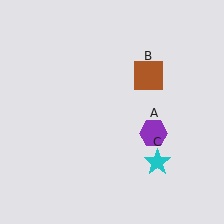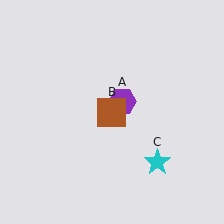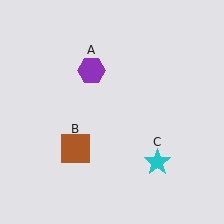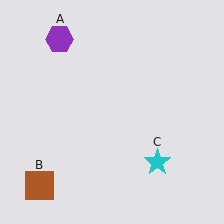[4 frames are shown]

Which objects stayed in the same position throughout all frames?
Cyan star (object C) remained stationary.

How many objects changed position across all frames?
2 objects changed position: purple hexagon (object A), brown square (object B).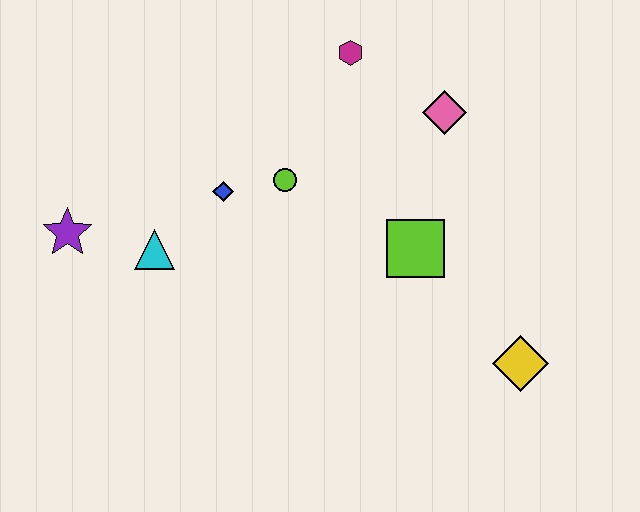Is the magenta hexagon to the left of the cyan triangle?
No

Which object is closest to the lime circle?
The blue diamond is closest to the lime circle.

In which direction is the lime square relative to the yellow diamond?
The lime square is above the yellow diamond.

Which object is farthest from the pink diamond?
The purple star is farthest from the pink diamond.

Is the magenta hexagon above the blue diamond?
Yes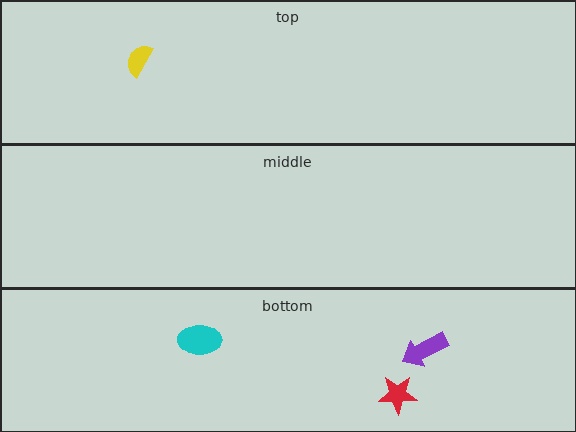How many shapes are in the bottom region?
3.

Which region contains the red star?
The bottom region.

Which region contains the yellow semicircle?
The top region.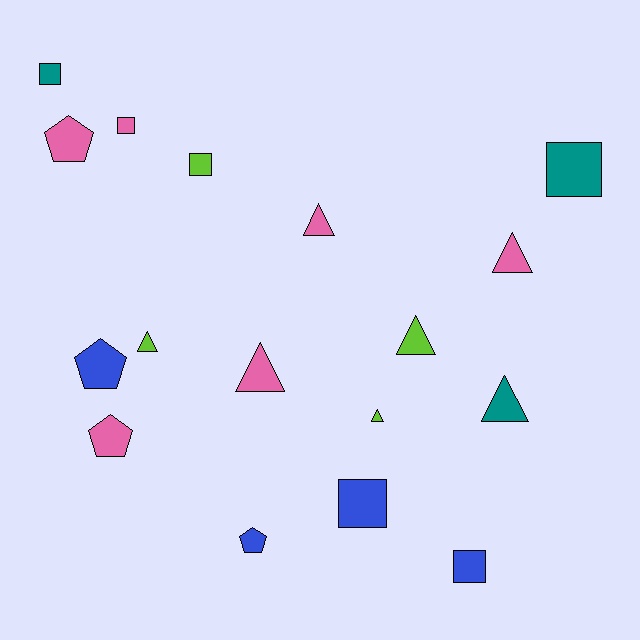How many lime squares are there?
There is 1 lime square.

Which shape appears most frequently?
Triangle, with 7 objects.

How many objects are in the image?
There are 17 objects.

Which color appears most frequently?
Pink, with 6 objects.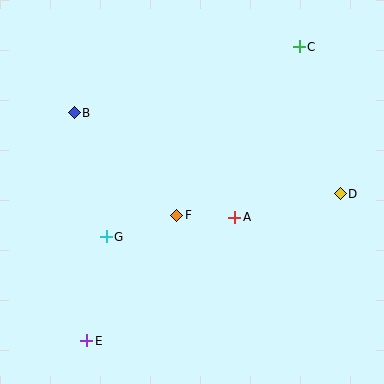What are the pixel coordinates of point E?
Point E is at (87, 341).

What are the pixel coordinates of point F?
Point F is at (177, 215).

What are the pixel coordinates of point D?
Point D is at (340, 194).